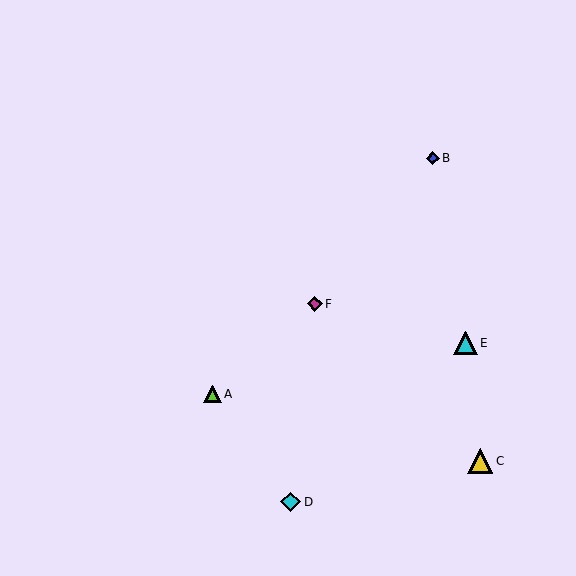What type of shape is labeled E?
Shape E is a cyan triangle.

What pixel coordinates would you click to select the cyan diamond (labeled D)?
Click at (291, 502) to select the cyan diamond D.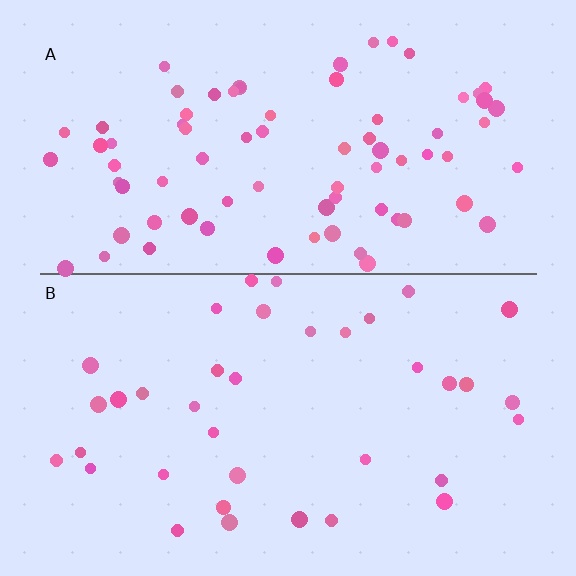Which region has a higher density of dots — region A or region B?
A (the top).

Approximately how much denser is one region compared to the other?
Approximately 2.1× — region A over region B.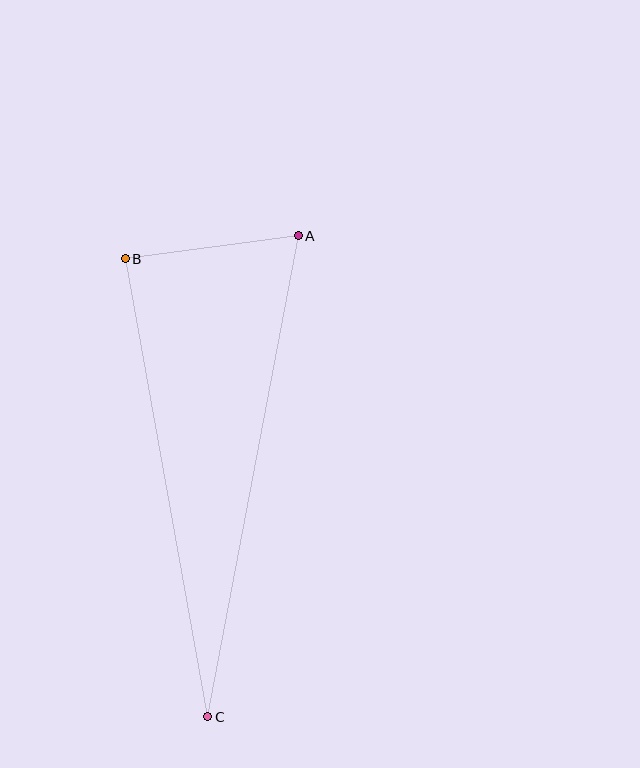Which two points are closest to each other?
Points A and B are closest to each other.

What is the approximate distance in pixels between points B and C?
The distance between B and C is approximately 465 pixels.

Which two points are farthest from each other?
Points A and C are farthest from each other.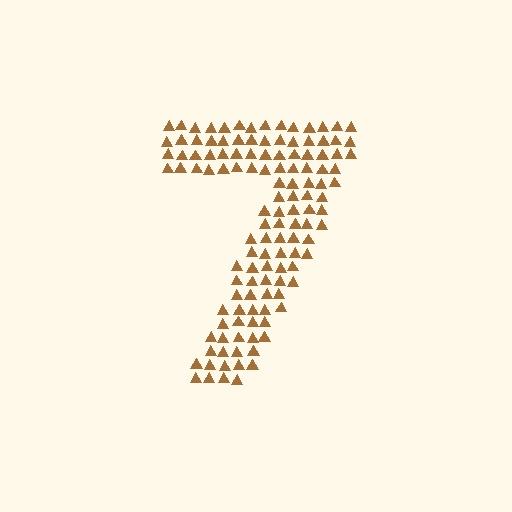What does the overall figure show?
The overall figure shows the digit 7.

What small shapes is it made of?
It is made of small triangles.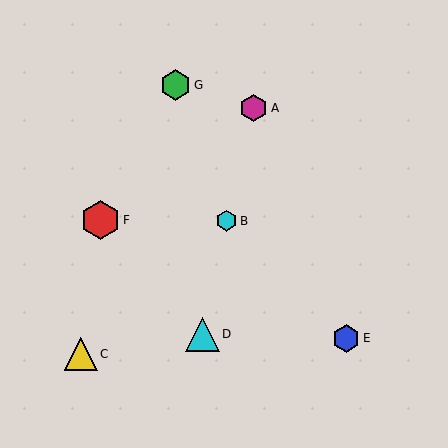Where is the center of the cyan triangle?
The center of the cyan triangle is at (202, 334).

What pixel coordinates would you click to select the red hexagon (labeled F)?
Click at (101, 220) to select the red hexagon F.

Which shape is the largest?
The red hexagon (labeled F) is the largest.